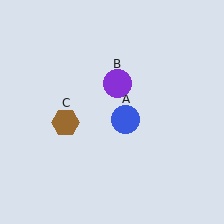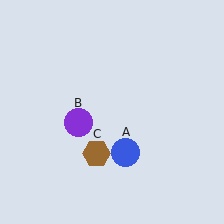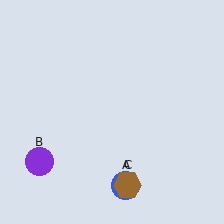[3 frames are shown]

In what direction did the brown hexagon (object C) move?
The brown hexagon (object C) moved down and to the right.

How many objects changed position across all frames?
3 objects changed position: blue circle (object A), purple circle (object B), brown hexagon (object C).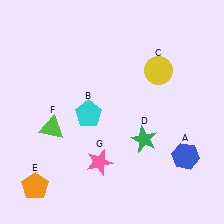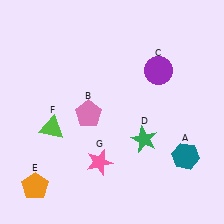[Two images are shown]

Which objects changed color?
A changed from blue to teal. B changed from cyan to pink. C changed from yellow to purple.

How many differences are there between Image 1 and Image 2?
There are 3 differences between the two images.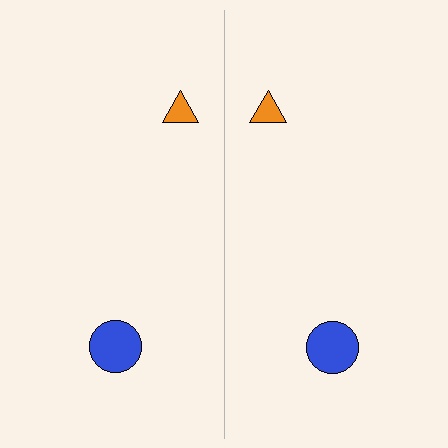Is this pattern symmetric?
Yes, this pattern has bilateral (reflection) symmetry.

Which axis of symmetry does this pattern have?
The pattern has a vertical axis of symmetry running through the center of the image.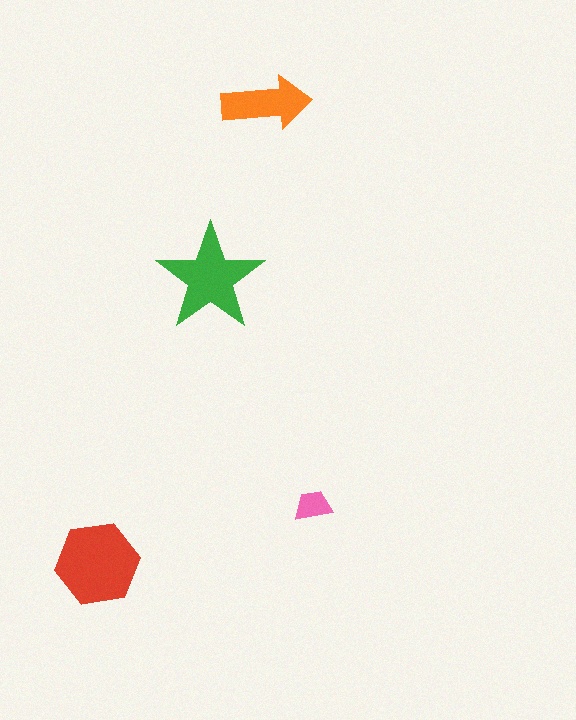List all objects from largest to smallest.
The red hexagon, the green star, the orange arrow, the pink trapezoid.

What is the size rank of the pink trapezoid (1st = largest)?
4th.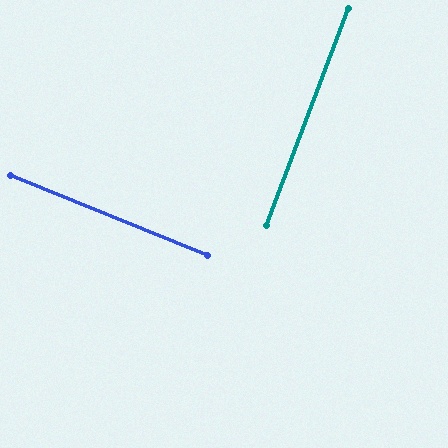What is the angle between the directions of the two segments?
Approximately 88 degrees.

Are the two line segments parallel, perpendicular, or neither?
Perpendicular — they meet at approximately 88°.